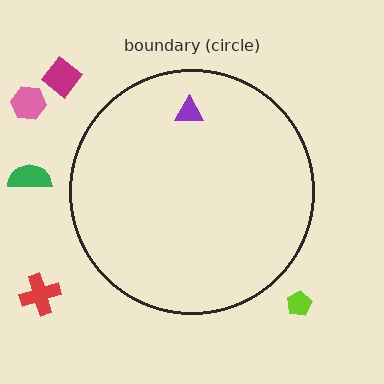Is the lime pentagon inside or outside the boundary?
Outside.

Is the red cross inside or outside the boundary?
Outside.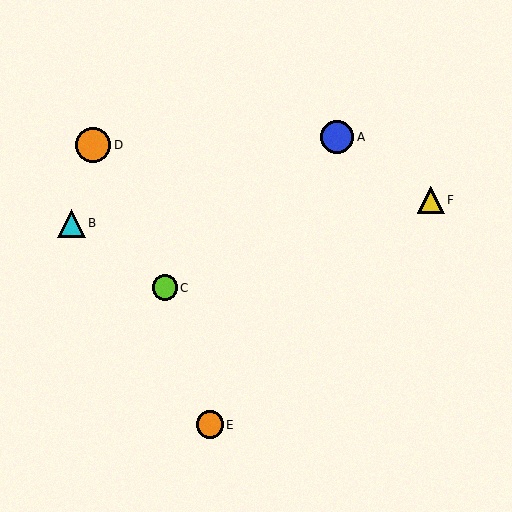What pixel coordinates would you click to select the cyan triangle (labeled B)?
Click at (71, 223) to select the cyan triangle B.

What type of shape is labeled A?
Shape A is a blue circle.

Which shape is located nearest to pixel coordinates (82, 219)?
The cyan triangle (labeled B) at (71, 223) is nearest to that location.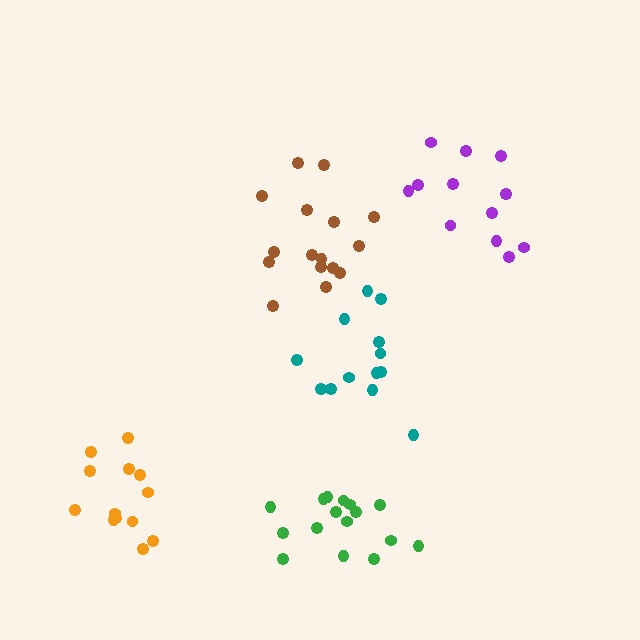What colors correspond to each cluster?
The clusters are colored: brown, teal, purple, green, orange.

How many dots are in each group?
Group 1: 16 dots, Group 2: 13 dots, Group 3: 12 dots, Group 4: 16 dots, Group 5: 13 dots (70 total).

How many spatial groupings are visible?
There are 5 spatial groupings.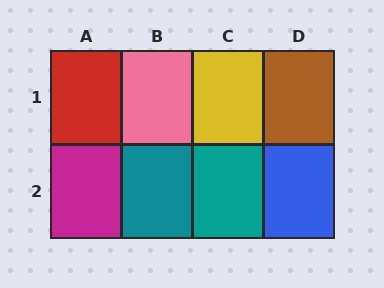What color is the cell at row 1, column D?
Brown.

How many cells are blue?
1 cell is blue.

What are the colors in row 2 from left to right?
Magenta, teal, teal, blue.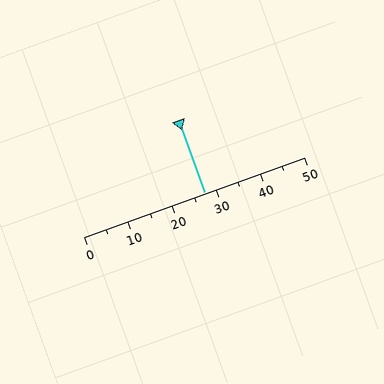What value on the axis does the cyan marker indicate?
The marker indicates approximately 27.5.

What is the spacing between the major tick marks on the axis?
The major ticks are spaced 10 apart.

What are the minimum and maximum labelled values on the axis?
The axis runs from 0 to 50.